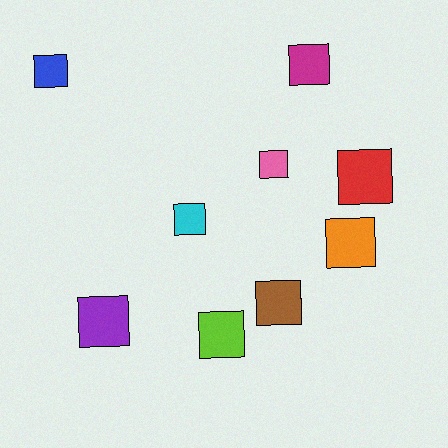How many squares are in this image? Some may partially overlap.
There are 9 squares.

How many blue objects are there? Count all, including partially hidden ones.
There is 1 blue object.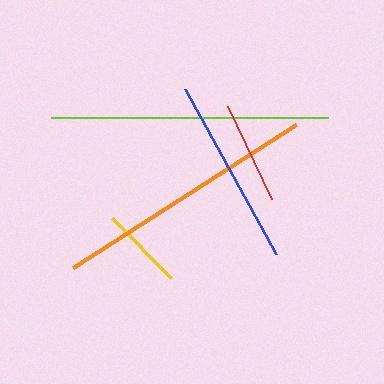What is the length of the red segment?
The red segment is approximately 103 pixels long.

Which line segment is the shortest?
The yellow line is the shortest at approximately 84 pixels.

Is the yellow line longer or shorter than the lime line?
The lime line is longer than the yellow line.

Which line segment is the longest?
The lime line is the longest at approximately 276 pixels.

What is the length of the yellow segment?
The yellow segment is approximately 84 pixels long.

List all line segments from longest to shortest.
From longest to shortest: lime, orange, blue, red, yellow.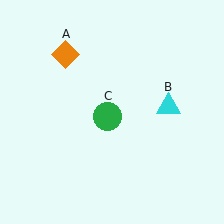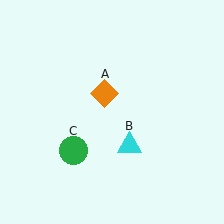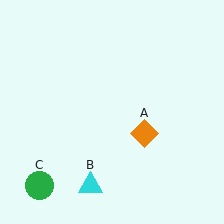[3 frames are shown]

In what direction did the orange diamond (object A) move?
The orange diamond (object A) moved down and to the right.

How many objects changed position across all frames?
3 objects changed position: orange diamond (object A), cyan triangle (object B), green circle (object C).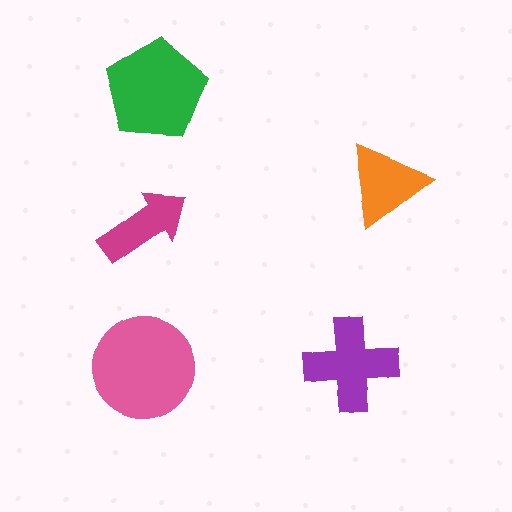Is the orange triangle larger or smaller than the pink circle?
Smaller.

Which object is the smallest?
The magenta arrow.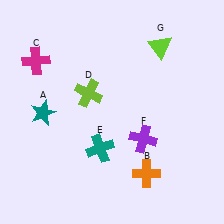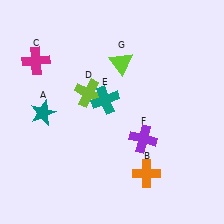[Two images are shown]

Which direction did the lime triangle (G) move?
The lime triangle (G) moved left.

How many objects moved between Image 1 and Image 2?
2 objects moved between the two images.